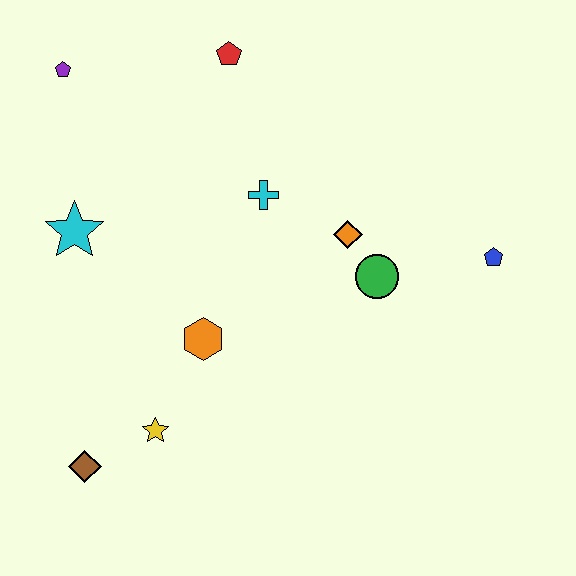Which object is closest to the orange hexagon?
The yellow star is closest to the orange hexagon.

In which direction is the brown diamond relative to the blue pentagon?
The brown diamond is to the left of the blue pentagon.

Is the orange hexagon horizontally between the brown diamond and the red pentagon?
Yes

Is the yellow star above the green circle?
No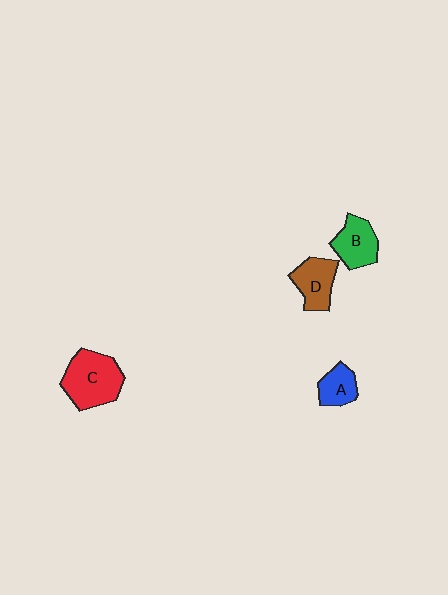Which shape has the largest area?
Shape C (red).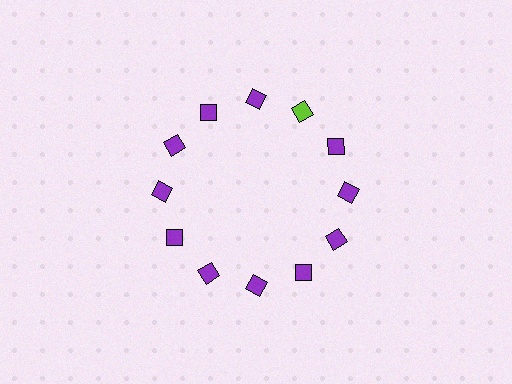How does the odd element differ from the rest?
It has a different color: lime instead of purple.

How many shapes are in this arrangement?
There are 12 shapes arranged in a ring pattern.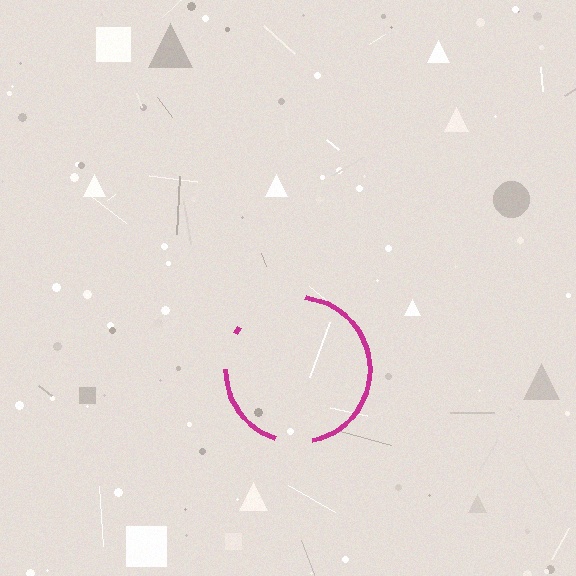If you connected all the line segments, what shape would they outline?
They would outline a circle.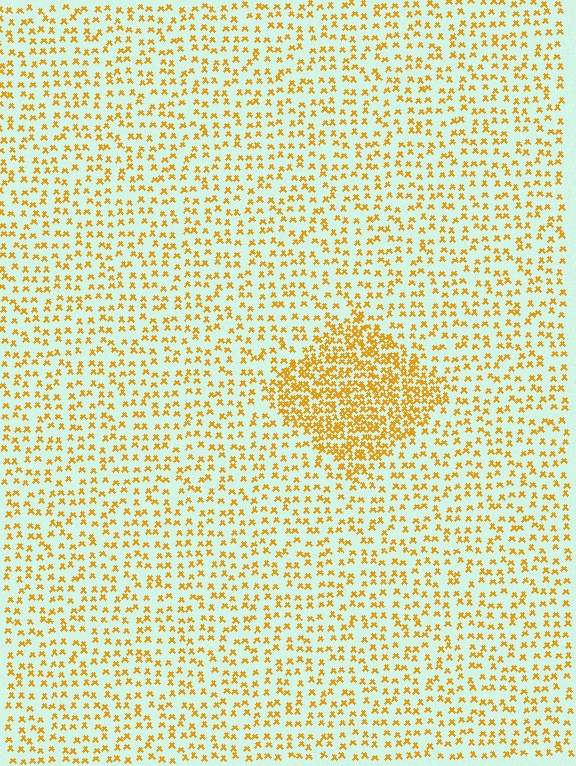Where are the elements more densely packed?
The elements are more densely packed inside the diamond boundary.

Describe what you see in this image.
The image contains small orange elements arranged at two different densities. A diamond-shaped region is visible where the elements are more densely packed than the surrounding area.